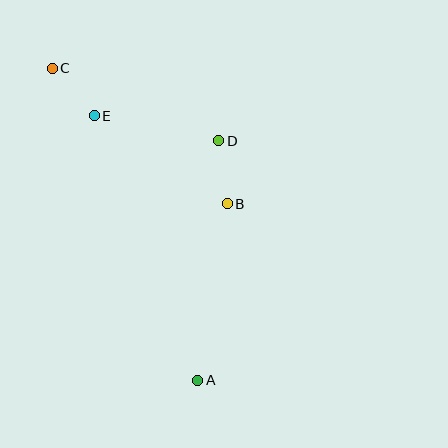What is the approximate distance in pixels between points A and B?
The distance between A and B is approximately 179 pixels.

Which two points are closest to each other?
Points B and D are closest to each other.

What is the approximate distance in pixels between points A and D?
The distance between A and D is approximately 240 pixels.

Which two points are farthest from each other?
Points A and C are farthest from each other.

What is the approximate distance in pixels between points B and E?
The distance between B and E is approximately 160 pixels.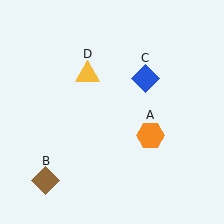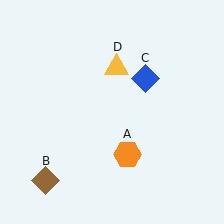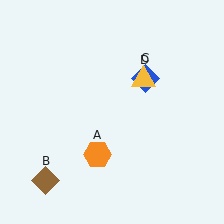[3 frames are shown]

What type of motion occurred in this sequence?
The orange hexagon (object A), yellow triangle (object D) rotated clockwise around the center of the scene.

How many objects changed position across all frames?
2 objects changed position: orange hexagon (object A), yellow triangle (object D).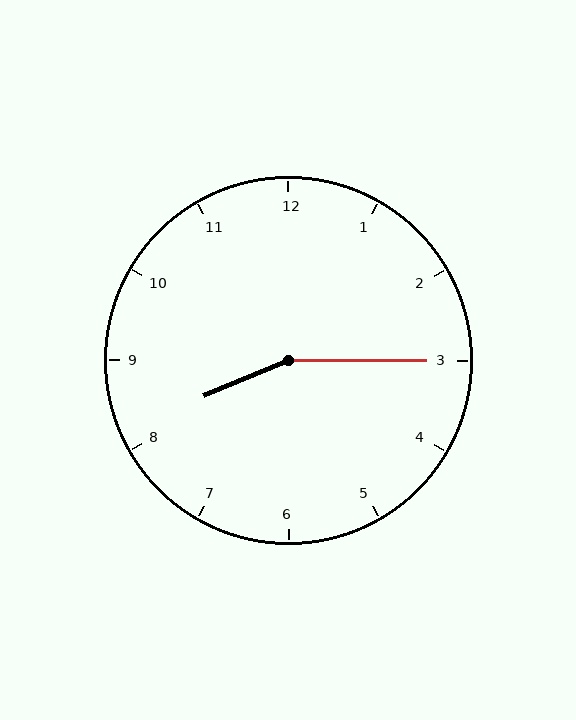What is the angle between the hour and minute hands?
Approximately 158 degrees.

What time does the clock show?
8:15.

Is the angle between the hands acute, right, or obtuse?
It is obtuse.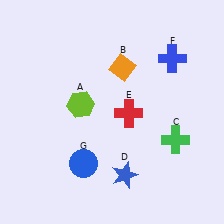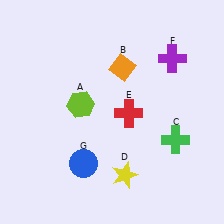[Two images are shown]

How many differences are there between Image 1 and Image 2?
There are 2 differences between the two images.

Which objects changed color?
D changed from blue to yellow. F changed from blue to purple.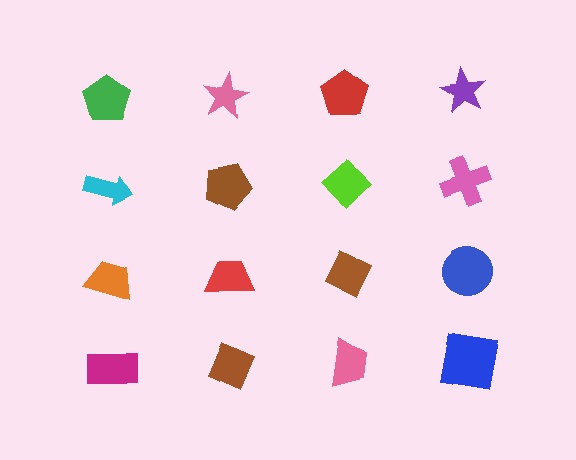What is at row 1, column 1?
A green pentagon.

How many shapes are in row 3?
4 shapes.